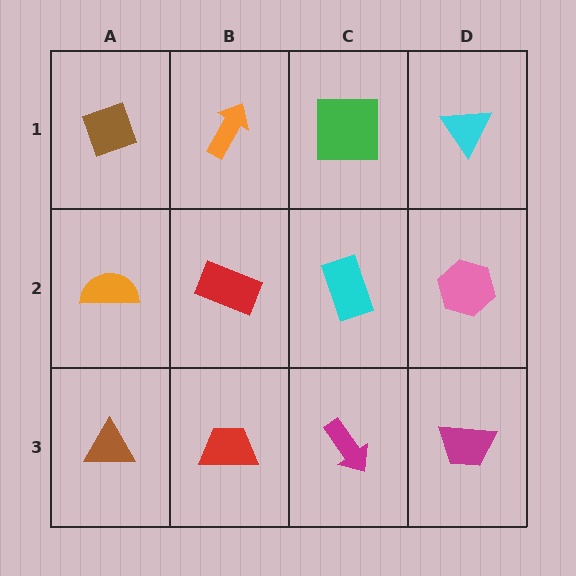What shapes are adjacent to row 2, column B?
An orange arrow (row 1, column B), a red trapezoid (row 3, column B), an orange semicircle (row 2, column A), a cyan rectangle (row 2, column C).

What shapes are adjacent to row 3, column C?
A cyan rectangle (row 2, column C), a red trapezoid (row 3, column B), a magenta trapezoid (row 3, column D).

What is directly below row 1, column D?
A pink hexagon.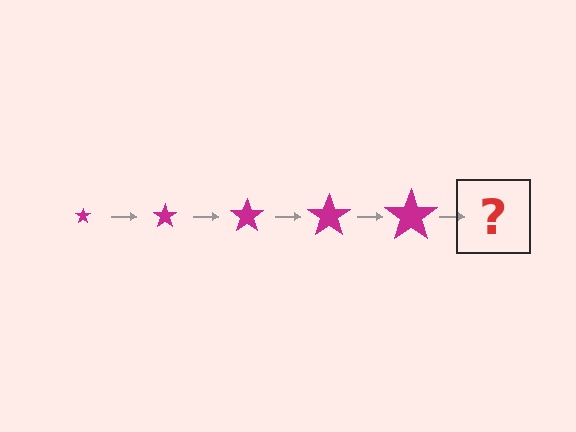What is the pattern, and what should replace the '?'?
The pattern is that the star gets progressively larger each step. The '?' should be a magenta star, larger than the previous one.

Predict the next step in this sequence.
The next step is a magenta star, larger than the previous one.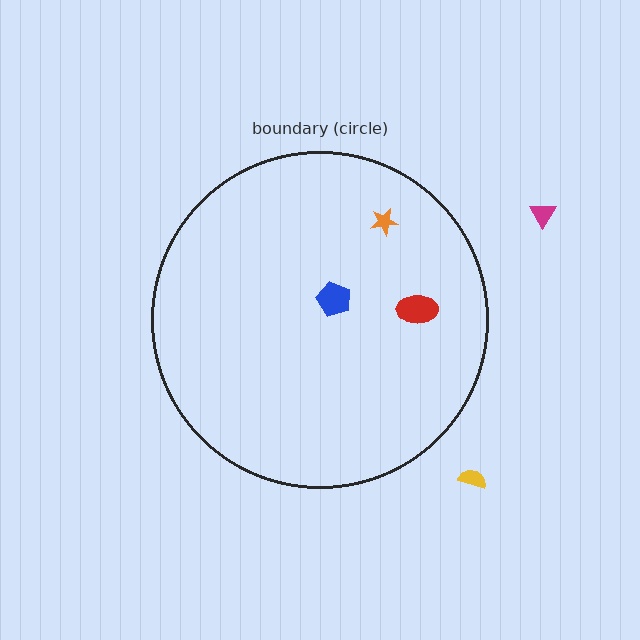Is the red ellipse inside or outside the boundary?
Inside.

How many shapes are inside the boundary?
3 inside, 2 outside.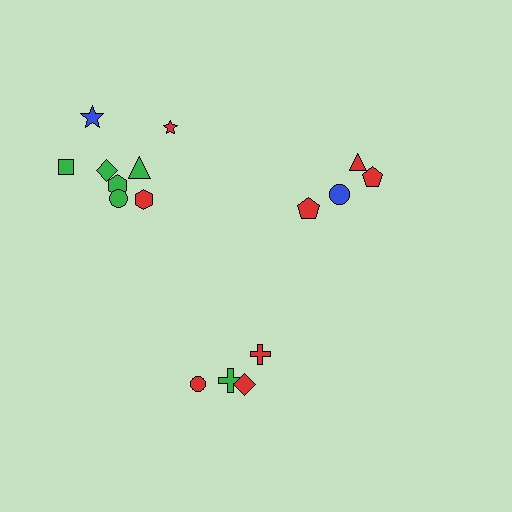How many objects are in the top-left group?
There are 8 objects.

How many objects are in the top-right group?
There are 4 objects.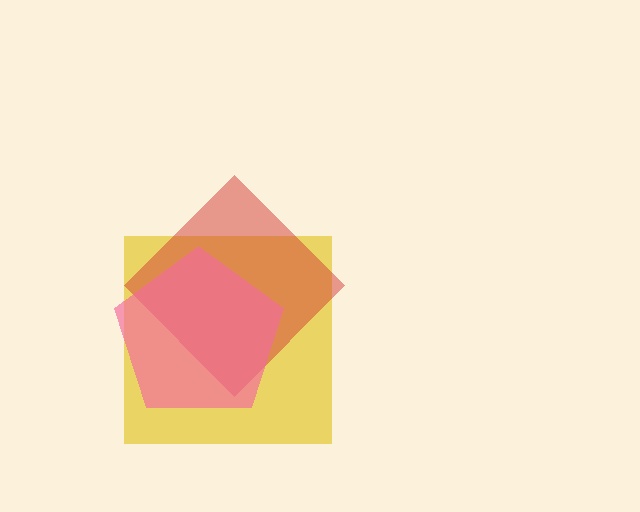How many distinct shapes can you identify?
There are 3 distinct shapes: a yellow square, a red diamond, a pink pentagon.